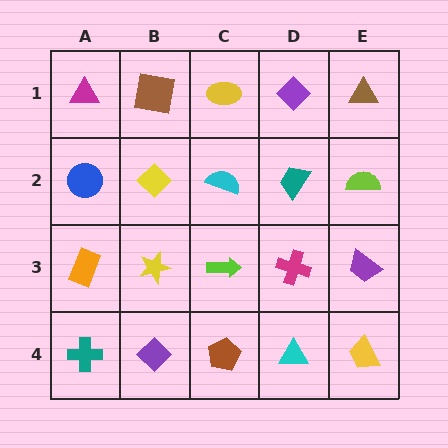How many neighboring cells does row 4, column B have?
3.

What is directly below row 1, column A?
A blue circle.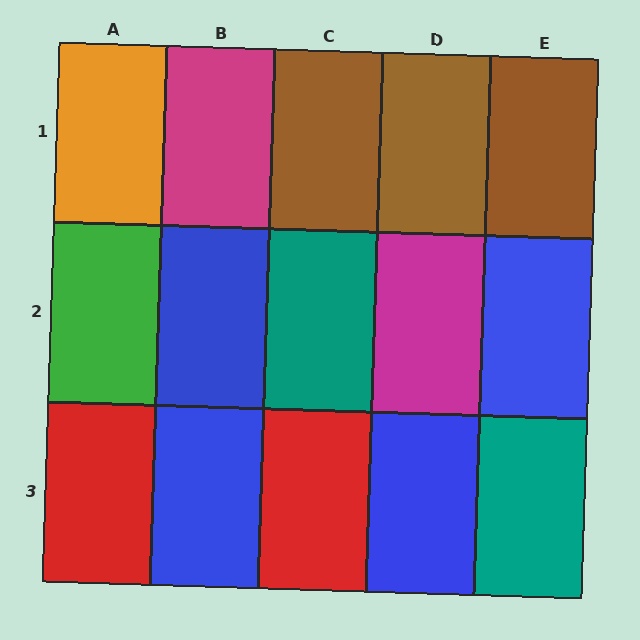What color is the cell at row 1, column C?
Brown.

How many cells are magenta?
2 cells are magenta.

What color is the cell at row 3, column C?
Red.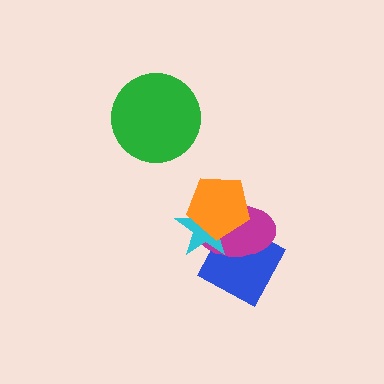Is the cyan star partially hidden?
Yes, it is partially covered by another shape.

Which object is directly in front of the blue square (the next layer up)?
The magenta ellipse is directly in front of the blue square.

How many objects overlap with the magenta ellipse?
3 objects overlap with the magenta ellipse.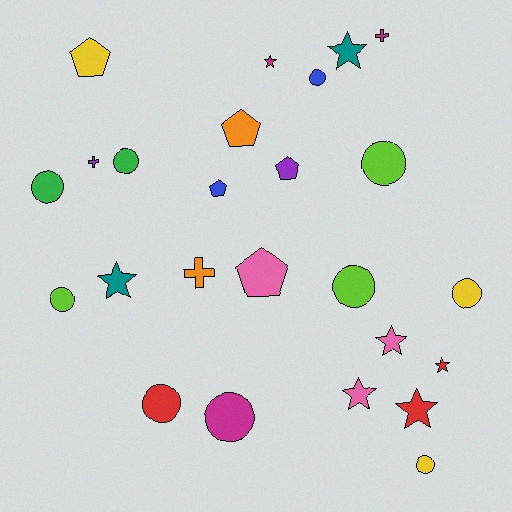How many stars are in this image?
There are 7 stars.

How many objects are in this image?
There are 25 objects.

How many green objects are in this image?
There are 2 green objects.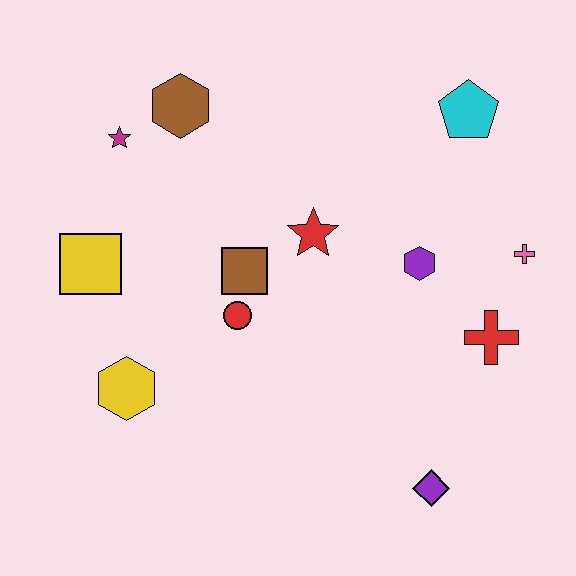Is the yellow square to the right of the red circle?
No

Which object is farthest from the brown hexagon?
The purple diamond is farthest from the brown hexagon.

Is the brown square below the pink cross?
Yes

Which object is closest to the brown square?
The red circle is closest to the brown square.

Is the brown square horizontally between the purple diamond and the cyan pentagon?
No